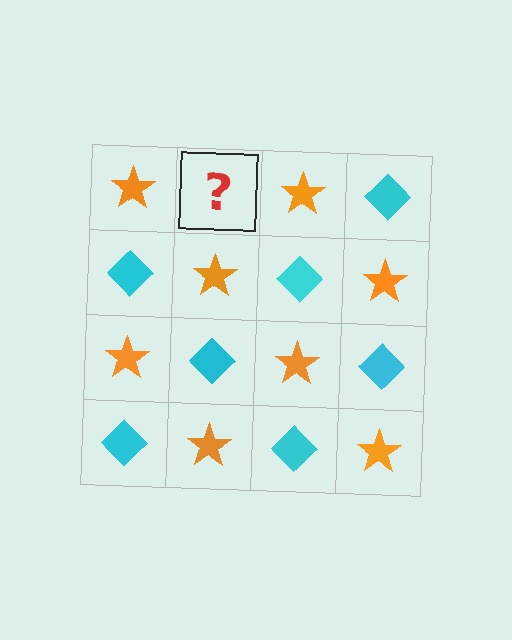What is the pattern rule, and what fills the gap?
The rule is that it alternates orange star and cyan diamond in a checkerboard pattern. The gap should be filled with a cyan diamond.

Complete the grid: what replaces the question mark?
The question mark should be replaced with a cyan diamond.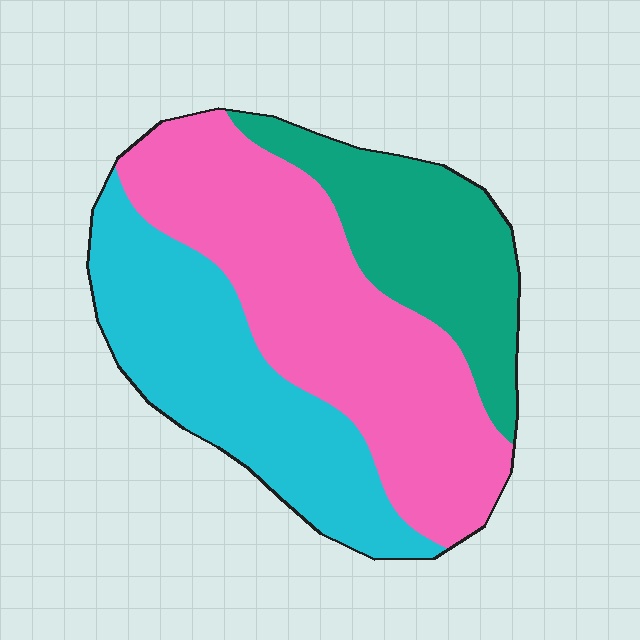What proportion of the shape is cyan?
Cyan covers 32% of the shape.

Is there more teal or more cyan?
Cyan.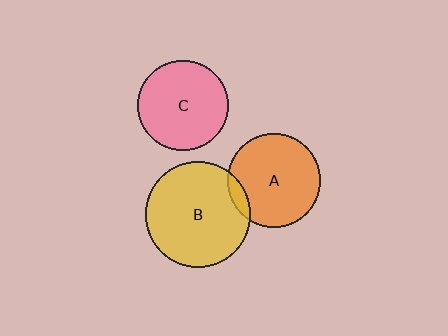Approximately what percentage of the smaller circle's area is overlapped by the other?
Approximately 10%.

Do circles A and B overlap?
Yes.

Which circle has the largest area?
Circle B (yellow).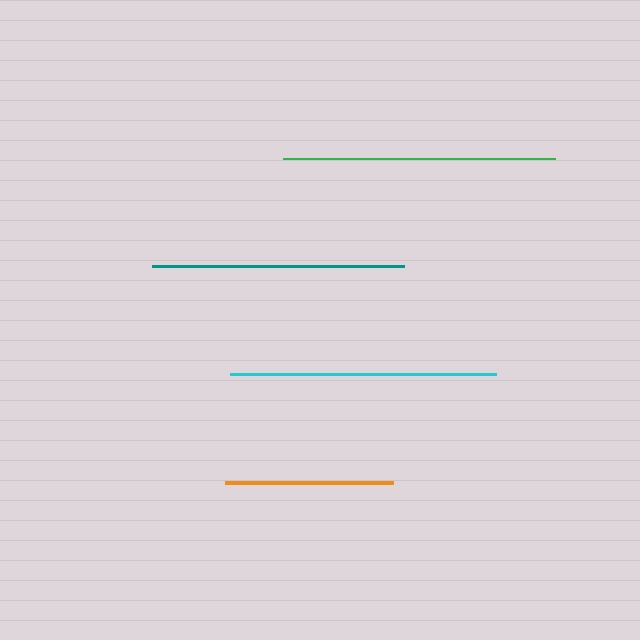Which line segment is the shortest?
The orange line is the shortest at approximately 168 pixels.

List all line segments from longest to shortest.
From longest to shortest: green, cyan, teal, orange.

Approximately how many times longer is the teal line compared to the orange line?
The teal line is approximately 1.5 times the length of the orange line.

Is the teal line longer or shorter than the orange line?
The teal line is longer than the orange line.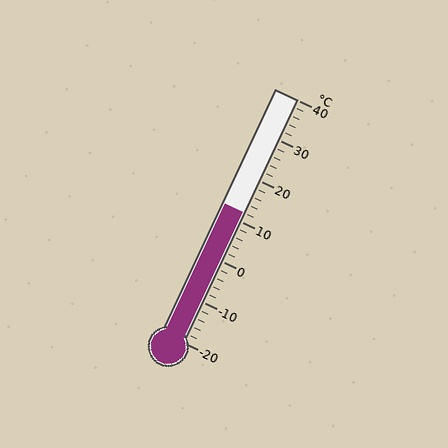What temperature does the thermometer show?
The thermometer shows approximately 12°C.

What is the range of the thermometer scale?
The thermometer scale ranges from -20°C to 40°C.